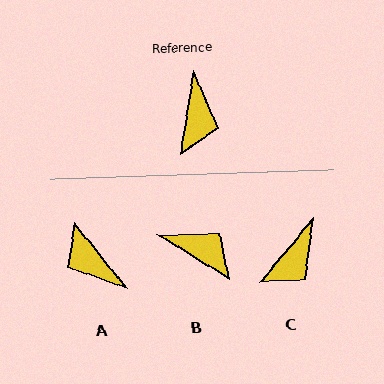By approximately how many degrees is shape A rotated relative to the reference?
Approximately 133 degrees clockwise.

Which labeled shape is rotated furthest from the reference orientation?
A, about 133 degrees away.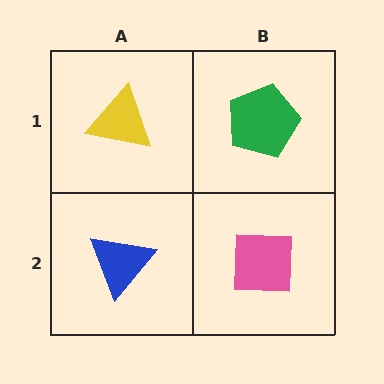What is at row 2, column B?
A pink square.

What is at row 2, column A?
A blue triangle.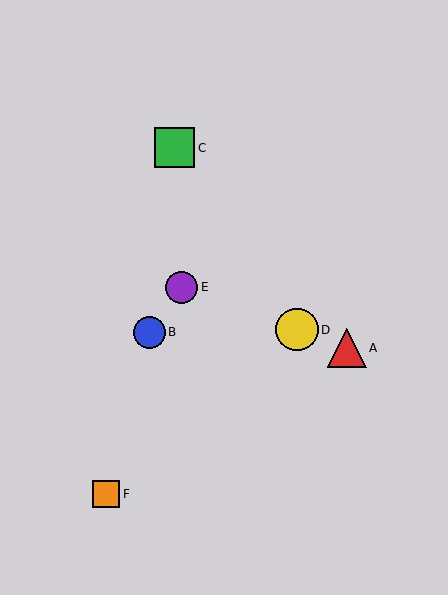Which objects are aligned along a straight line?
Objects A, D, E are aligned along a straight line.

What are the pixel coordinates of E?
Object E is at (182, 287).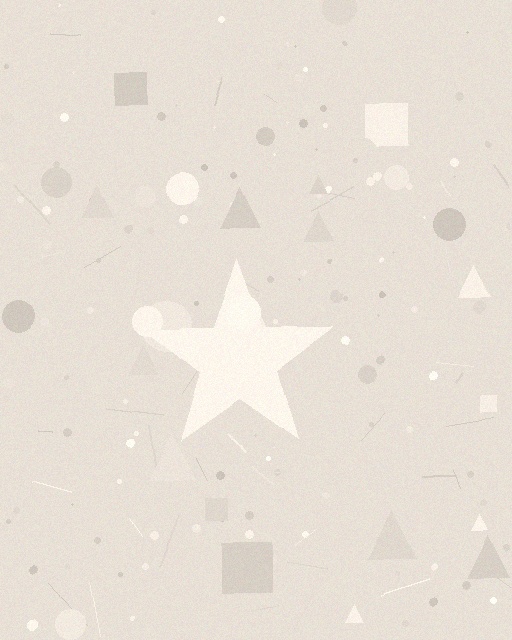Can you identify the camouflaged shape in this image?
The camouflaged shape is a star.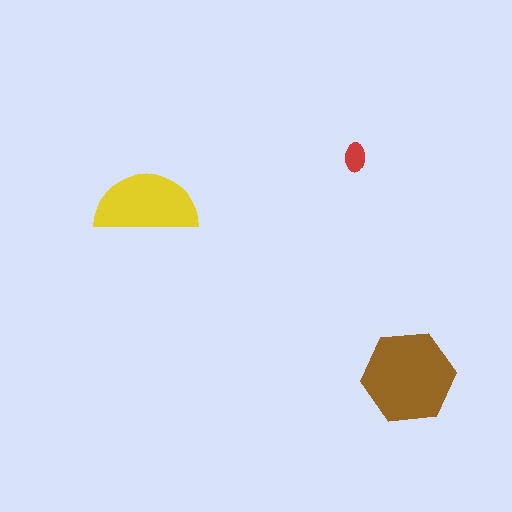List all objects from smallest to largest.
The red ellipse, the yellow semicircle, the brown hexagon.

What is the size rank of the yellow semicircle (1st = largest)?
2nd.